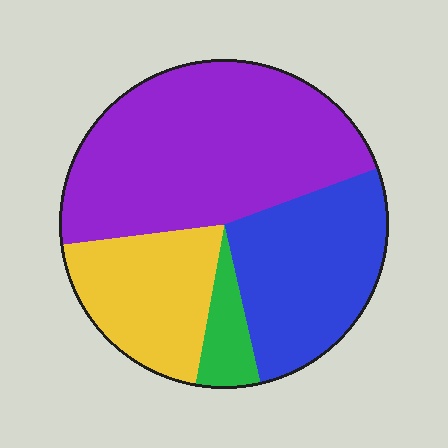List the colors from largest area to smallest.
From largest to smallest: purple, blue, yellow, green.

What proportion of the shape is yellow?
Yellow takes up about one fifth (1/5) of the shape.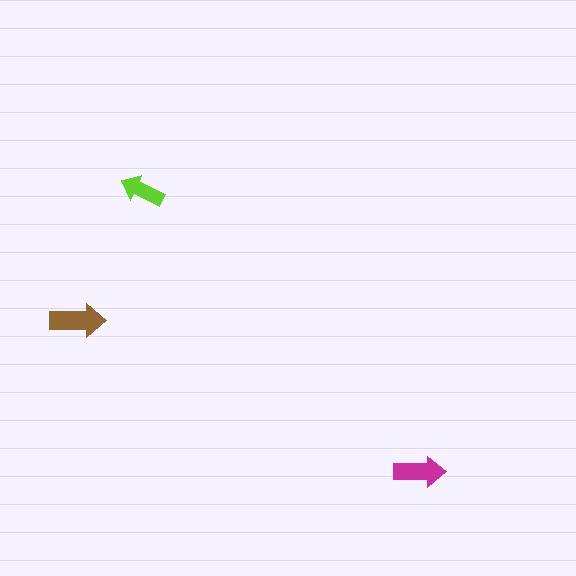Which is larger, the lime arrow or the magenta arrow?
The magenta one.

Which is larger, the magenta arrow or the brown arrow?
The brown one.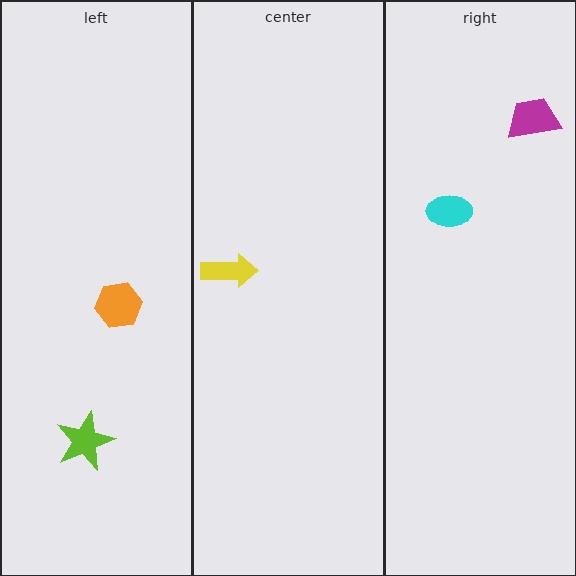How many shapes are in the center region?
1.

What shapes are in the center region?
The yellow arrow.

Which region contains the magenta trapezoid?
The right region.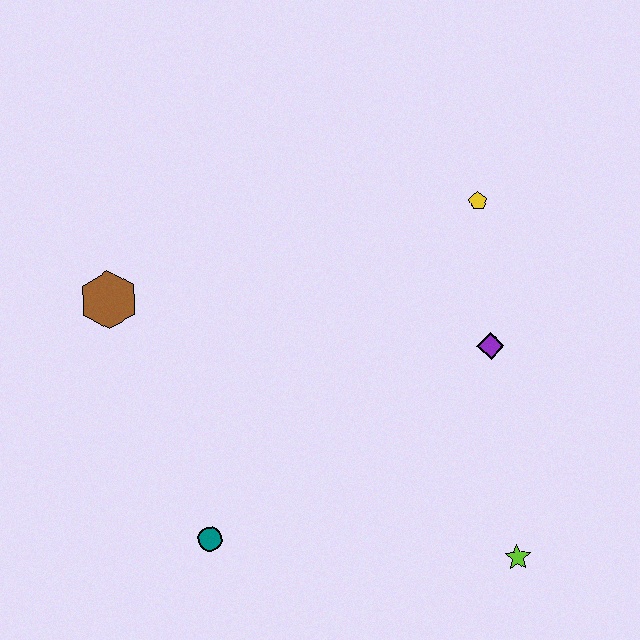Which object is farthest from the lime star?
The brown hexagon is farthest from the lime star.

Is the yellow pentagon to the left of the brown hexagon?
No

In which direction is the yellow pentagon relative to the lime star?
The yellow pentagon is above the lime star.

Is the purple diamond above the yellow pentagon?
No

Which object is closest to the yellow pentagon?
The purple diamond is closest to the yellow pentagon.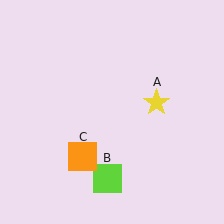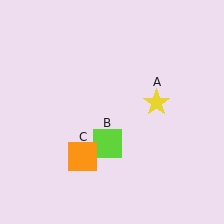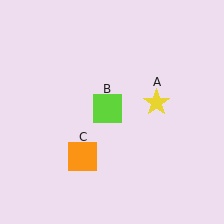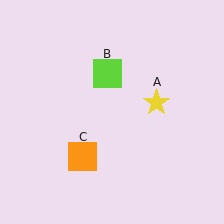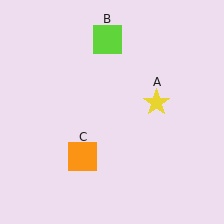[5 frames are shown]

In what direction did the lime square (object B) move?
The lime square (object B) moved up.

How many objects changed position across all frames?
1 object changed position: lime square (object B).